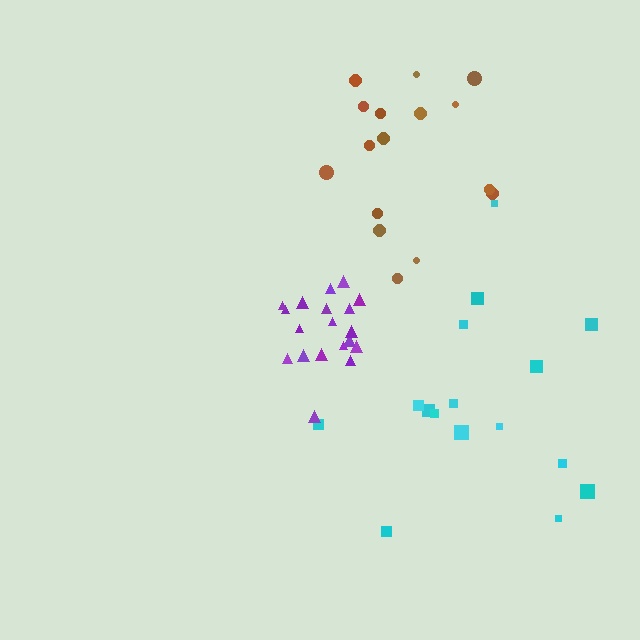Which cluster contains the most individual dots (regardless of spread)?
Purple (19).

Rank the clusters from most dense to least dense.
purple, brown, cyan.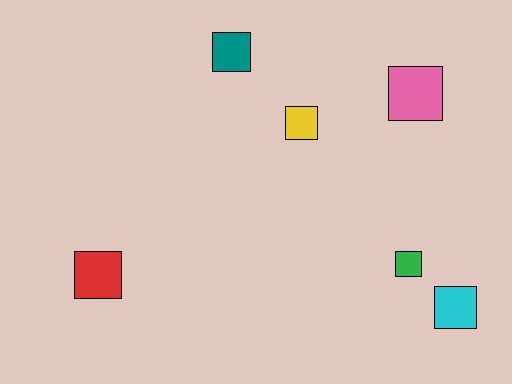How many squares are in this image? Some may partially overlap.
There are 6 squares.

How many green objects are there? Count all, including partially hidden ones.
There is 1 green object.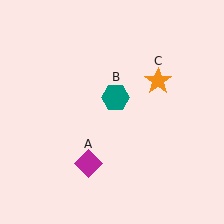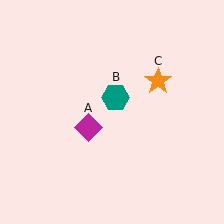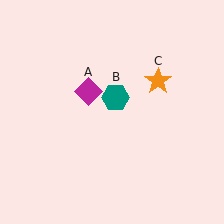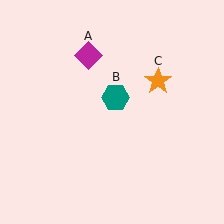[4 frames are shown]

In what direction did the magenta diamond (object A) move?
The magenta diamond (object A) moved up.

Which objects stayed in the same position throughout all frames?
Teal hexagon (object B) and orange star (object C) remained stationary.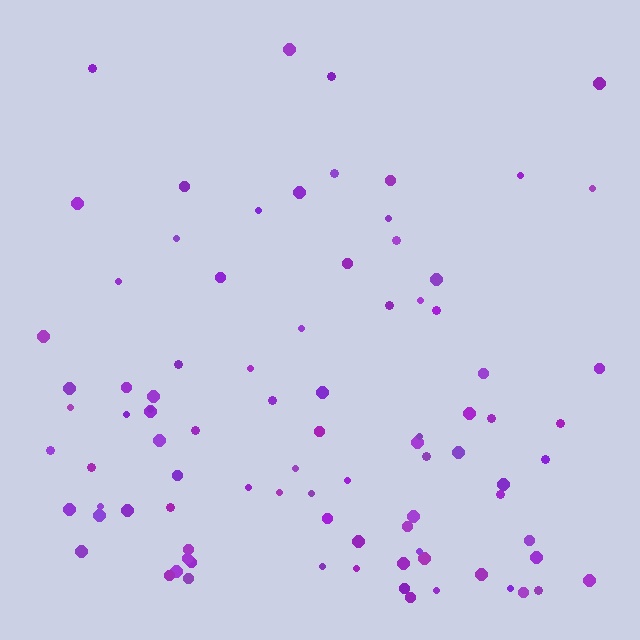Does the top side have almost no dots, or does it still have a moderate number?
Still a moderate number, just noticeably fewer than the bottom.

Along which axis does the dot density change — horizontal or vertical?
Vertical.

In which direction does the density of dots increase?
From top to bottom, with the bottom side densest.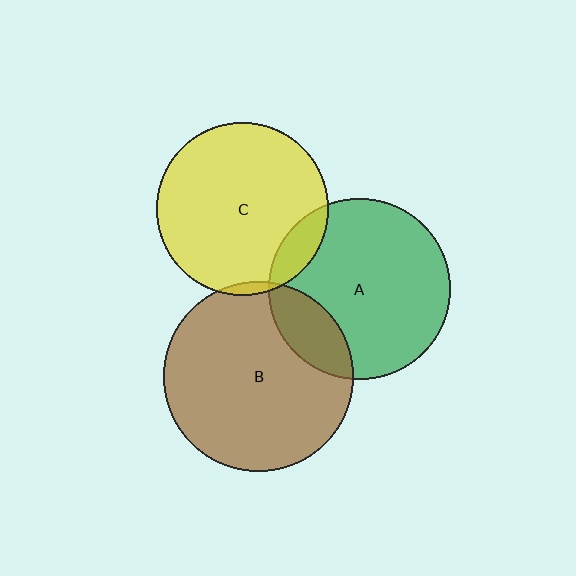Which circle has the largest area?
Circle B (brown).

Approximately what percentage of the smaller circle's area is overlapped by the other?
Approximately 5%.